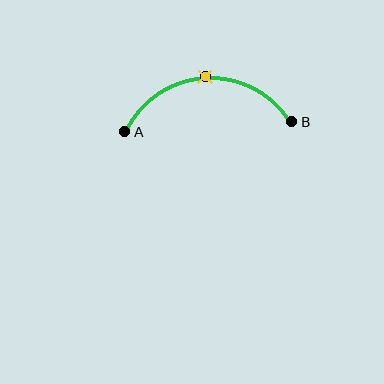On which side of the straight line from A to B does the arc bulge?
The arc bulges above the straight line connecting A and B.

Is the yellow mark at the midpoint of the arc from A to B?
Yes. The yellow mark lies on the arc at equal arc-length from both A and B — it is the arc midpoint.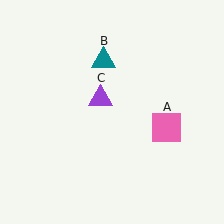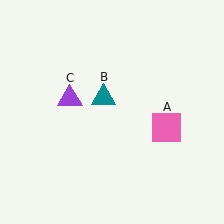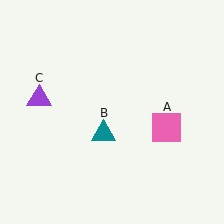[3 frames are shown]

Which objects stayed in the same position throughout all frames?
Pink square (object A) remained stationary.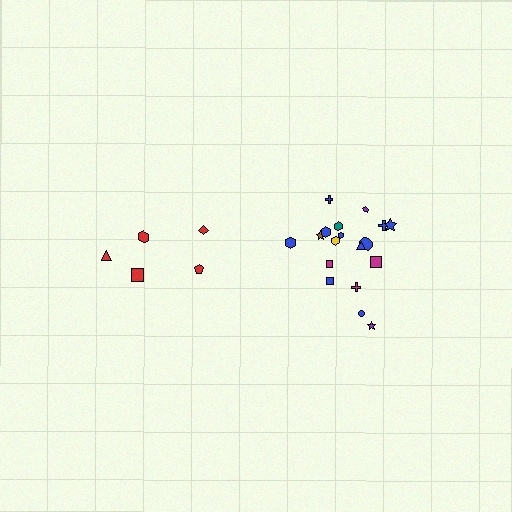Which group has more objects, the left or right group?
The right group.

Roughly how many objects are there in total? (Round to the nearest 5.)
Roughly 25 objects in total.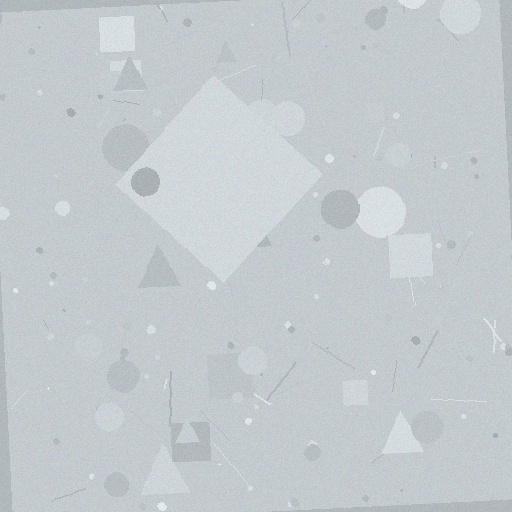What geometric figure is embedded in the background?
A diamond is embedded in the background.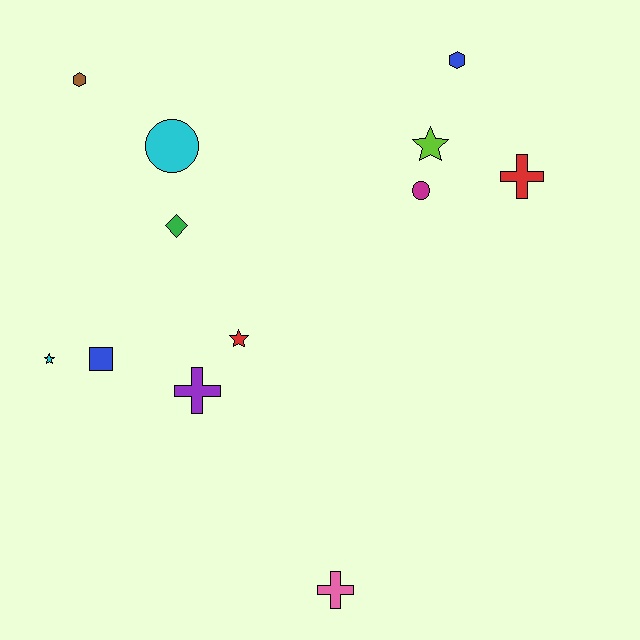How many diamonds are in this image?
There is 1 diamond.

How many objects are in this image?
There are 12 objects.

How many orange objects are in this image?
There are no orange objects.